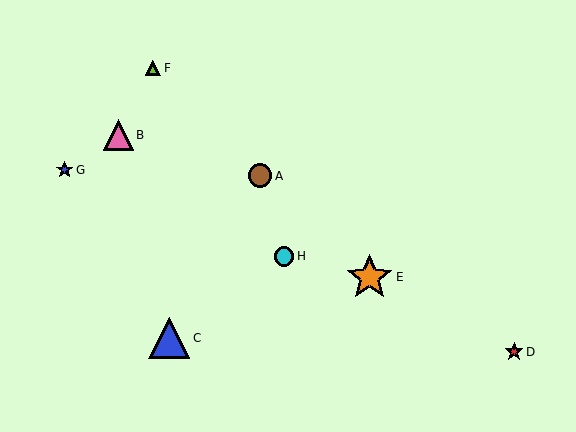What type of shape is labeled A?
Shape A is a brown circle.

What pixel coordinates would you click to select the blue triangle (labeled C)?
Click at (169, 338) to select the blue triangle C.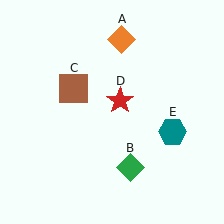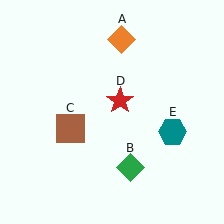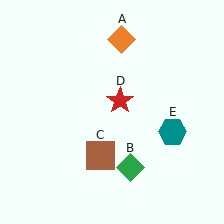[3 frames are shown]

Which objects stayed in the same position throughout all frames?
Orange diamond (object A) and green diamond (object B) and red star (object D) and teal hexagon (object E) remained stationary.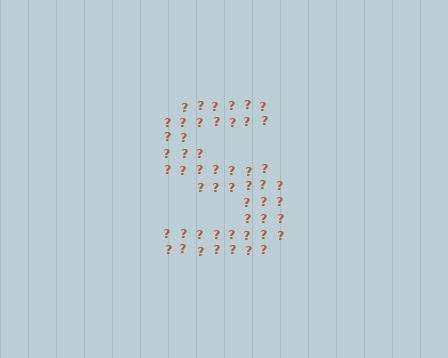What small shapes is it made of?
It is made of small question marks.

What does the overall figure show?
The overall figure shows the letter S.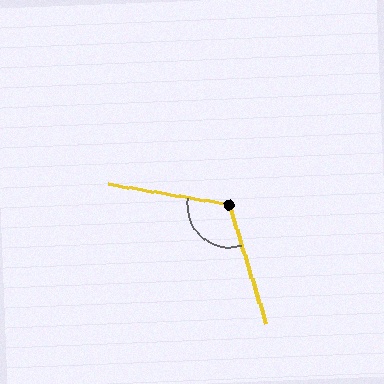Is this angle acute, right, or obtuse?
It is obtuse.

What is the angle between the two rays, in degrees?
Approximately 117 degrees.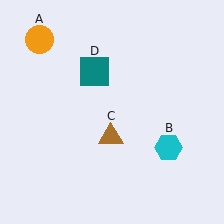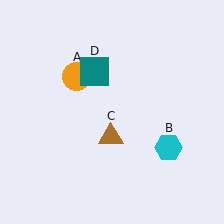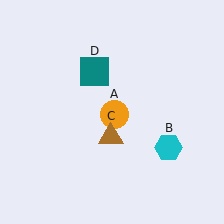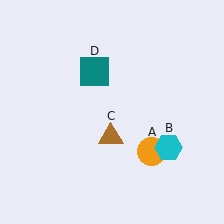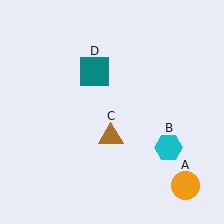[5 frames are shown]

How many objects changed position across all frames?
1 object changed position: orange circle (object A).